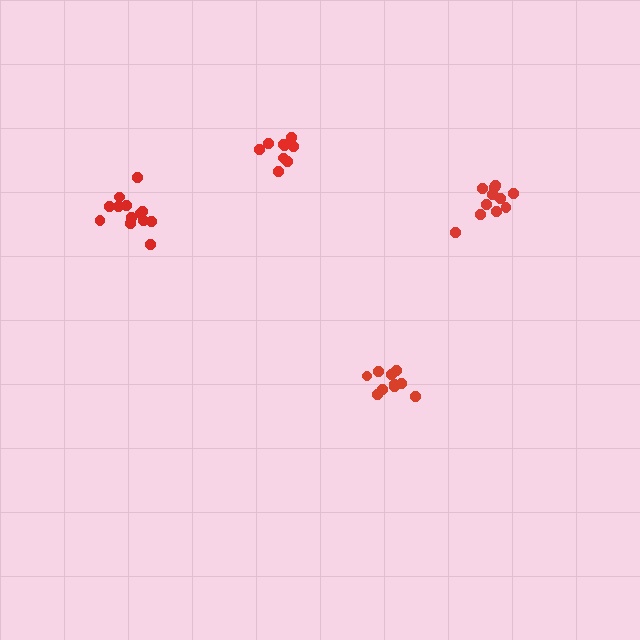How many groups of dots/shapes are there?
There are 4 groups.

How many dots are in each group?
Group 1: 13 dots, Group 2: 11 dots, Group 3: 10 dots, Group 4: 9 dots (43 total).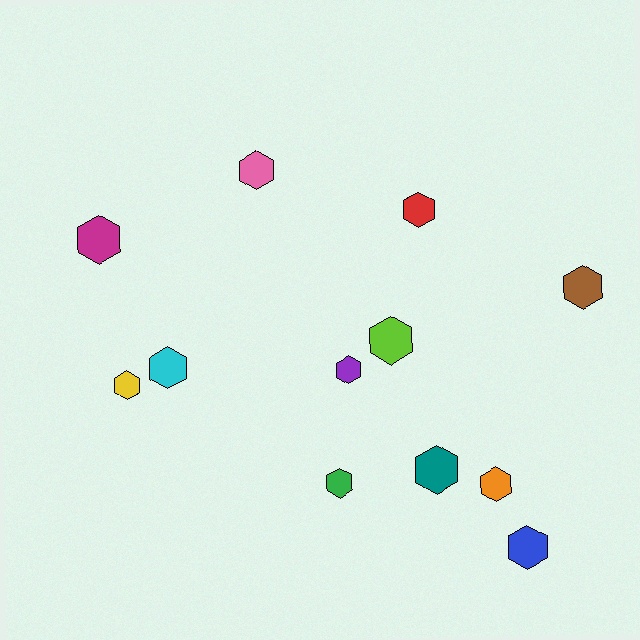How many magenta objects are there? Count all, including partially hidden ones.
There is 1 magenta object.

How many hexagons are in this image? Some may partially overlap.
There are 12 hexagons.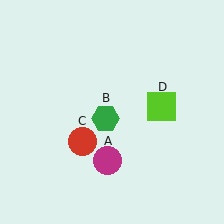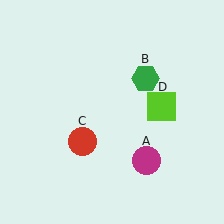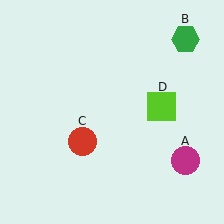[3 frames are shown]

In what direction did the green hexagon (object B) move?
The green hexagon (object B) moved up and to the right.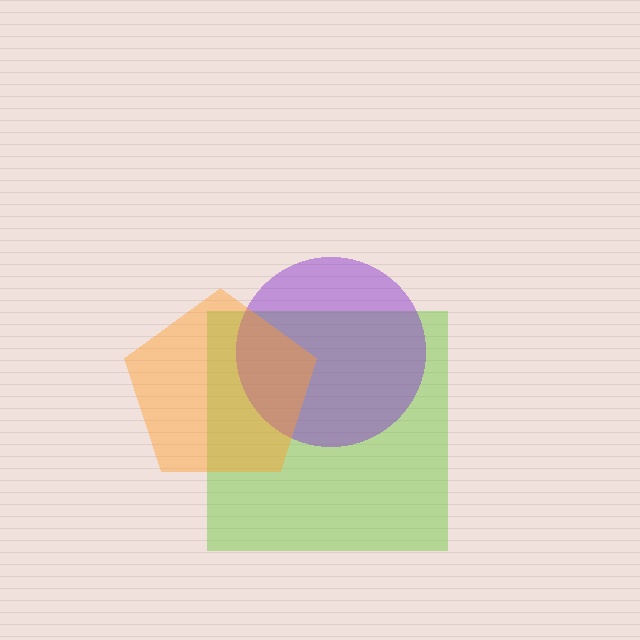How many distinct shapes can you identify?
There are 3 distinct shapes: a lime square, a purple circle, an orange pentagon.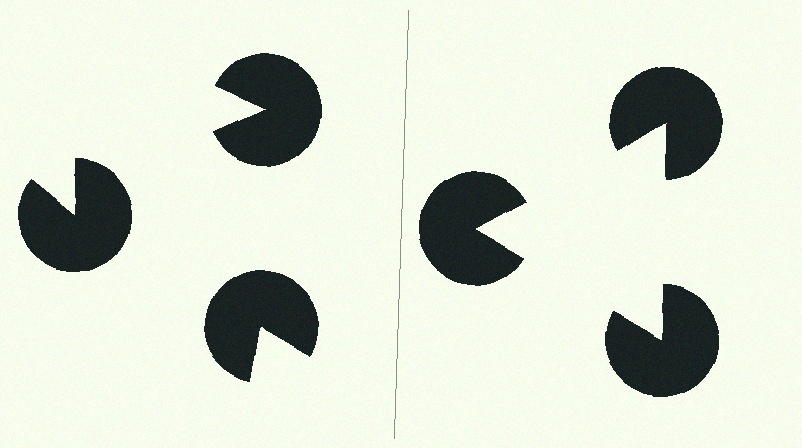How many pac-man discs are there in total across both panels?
6 — 3 on each side.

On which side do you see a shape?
An illusory triangle appears on the right side. On the left side the wedge cuts are rotated, so no coherent shape forms.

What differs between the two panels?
The pac-man discs are positioned identically on both sides; only the wedge orientations differ. On the right they align to a triangle; on the left they are misaligned.